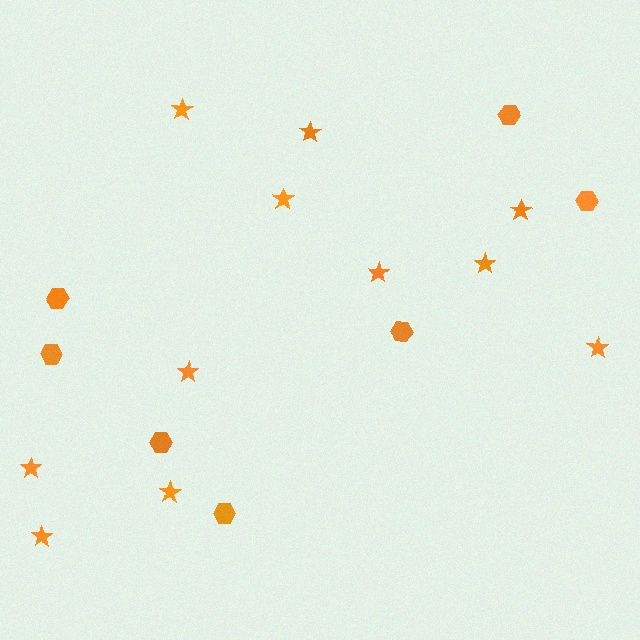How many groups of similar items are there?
There are 2 groups: one group of hexagons (7) and one group of stars (11).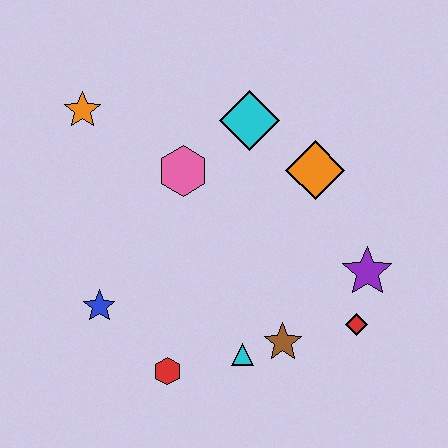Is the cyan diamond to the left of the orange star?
No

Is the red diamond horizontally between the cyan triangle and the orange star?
No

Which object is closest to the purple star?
The red diamond is closest to the purple star.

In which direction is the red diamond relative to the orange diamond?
The red diamond is below the orange diamond.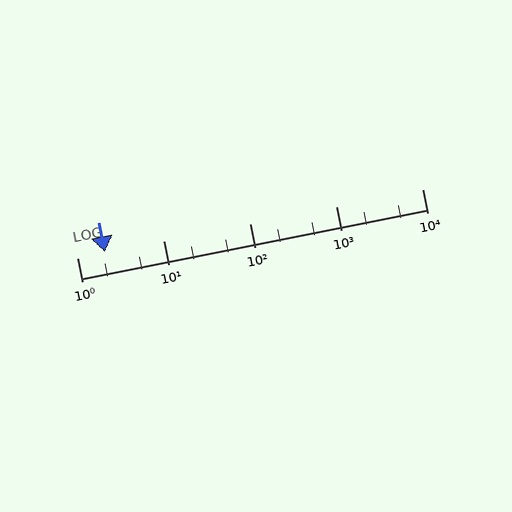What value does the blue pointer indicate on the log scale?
The pointer indicates approximately 2.1.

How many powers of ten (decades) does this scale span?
The scale spans 4 decades, from 1 to 10000.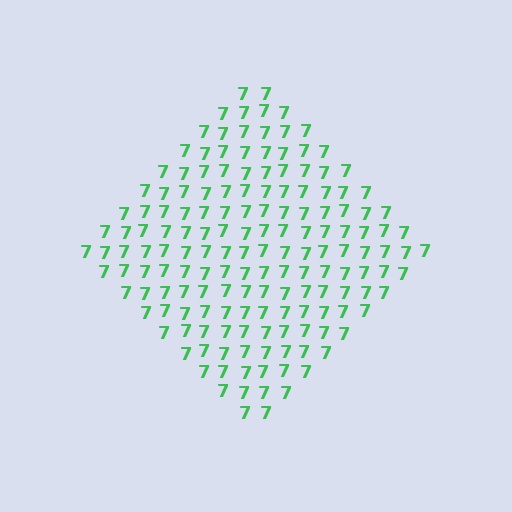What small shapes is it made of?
It is made of small digit 7's.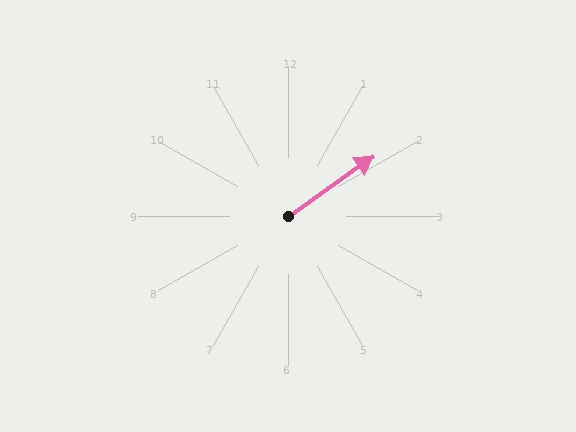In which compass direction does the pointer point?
Northeast.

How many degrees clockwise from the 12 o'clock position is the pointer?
Approximately 55 degrees.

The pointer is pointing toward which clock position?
Roughly 2 o'clock.